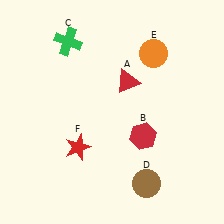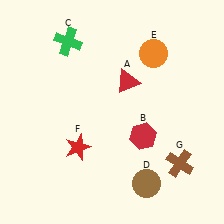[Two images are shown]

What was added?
A brown cross (G) was added in Image 2.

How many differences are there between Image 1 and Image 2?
There is 1 difference between the two images.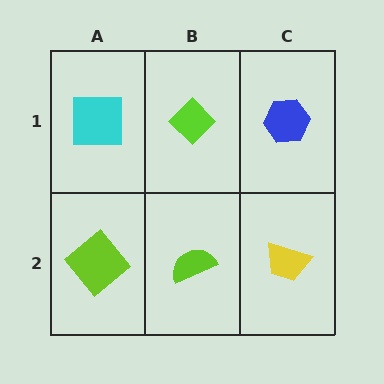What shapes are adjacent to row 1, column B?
A lime semicircle (row 2, column B), a cyan square (row 1, column A), a blue hexagon (row 1, column C).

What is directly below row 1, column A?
A lime diamond.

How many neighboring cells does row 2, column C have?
2.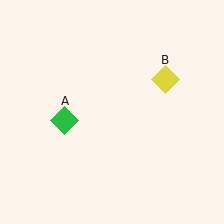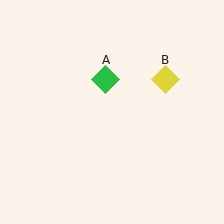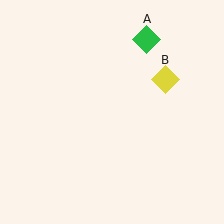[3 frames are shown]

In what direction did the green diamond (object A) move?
The green diamond (object A) moved up and to the right.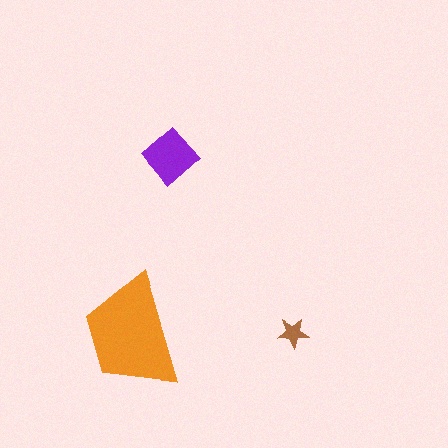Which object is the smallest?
The brown star.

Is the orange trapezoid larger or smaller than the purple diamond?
Larger.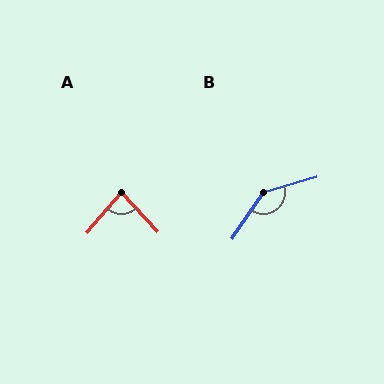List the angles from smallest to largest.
A (83°), B (141°).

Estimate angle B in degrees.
Approximately 141 degrees.